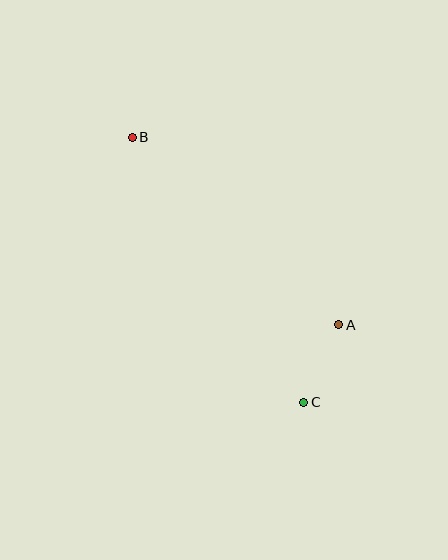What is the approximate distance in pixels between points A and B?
The distance between A and B is approximately 279 pixels.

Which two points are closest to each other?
Points A and C are closest to each other.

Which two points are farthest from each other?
Points B and C are farthest from each other.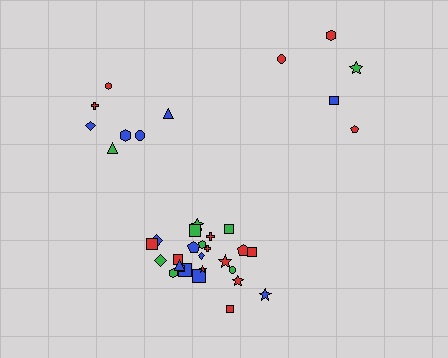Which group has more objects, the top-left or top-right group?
The top-left group.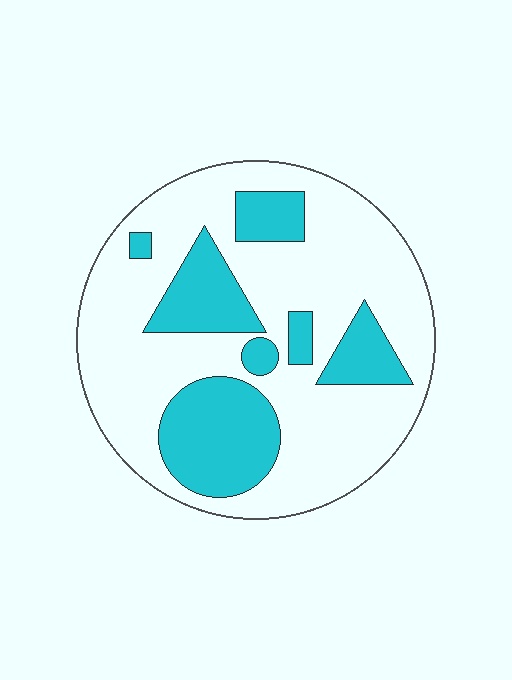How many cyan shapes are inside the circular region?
7.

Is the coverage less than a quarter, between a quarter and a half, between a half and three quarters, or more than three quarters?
Between a quarter and a half.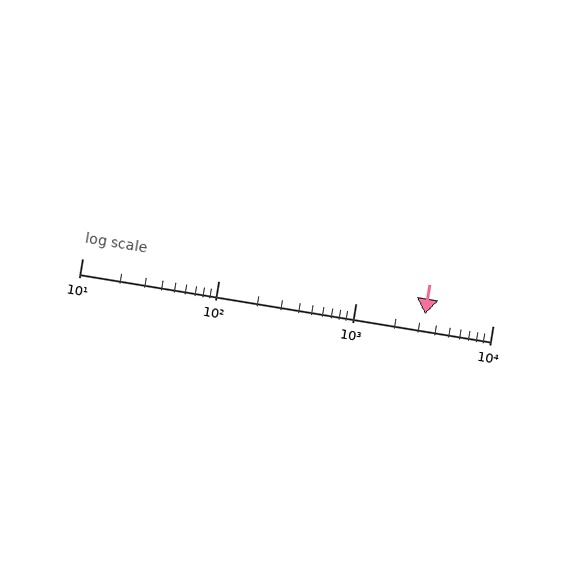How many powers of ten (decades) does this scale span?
The scale spans 3 decades, from 10 to 10000.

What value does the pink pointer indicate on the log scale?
The pointer indicates approximately 3200.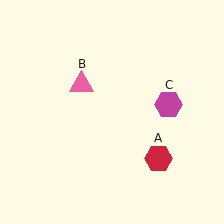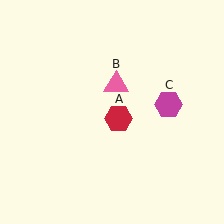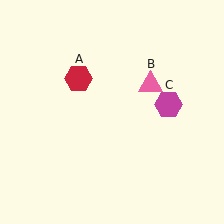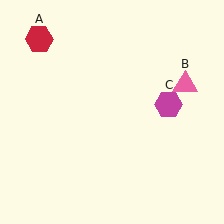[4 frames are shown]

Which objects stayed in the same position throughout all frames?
Magenta hexagon (object C) remained stationary.